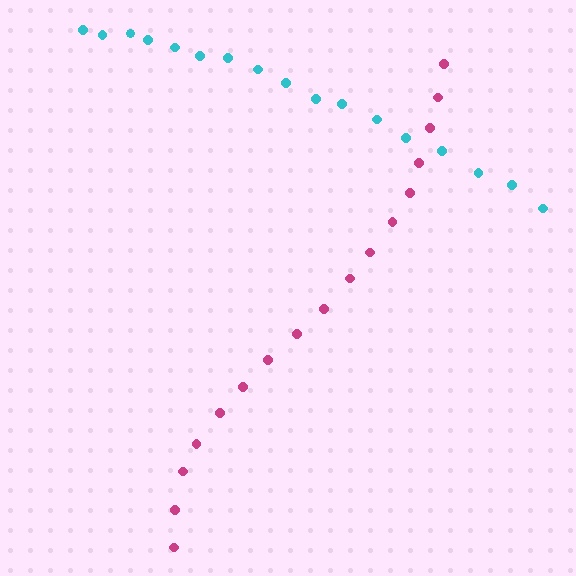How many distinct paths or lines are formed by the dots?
There are 2 distinct paths.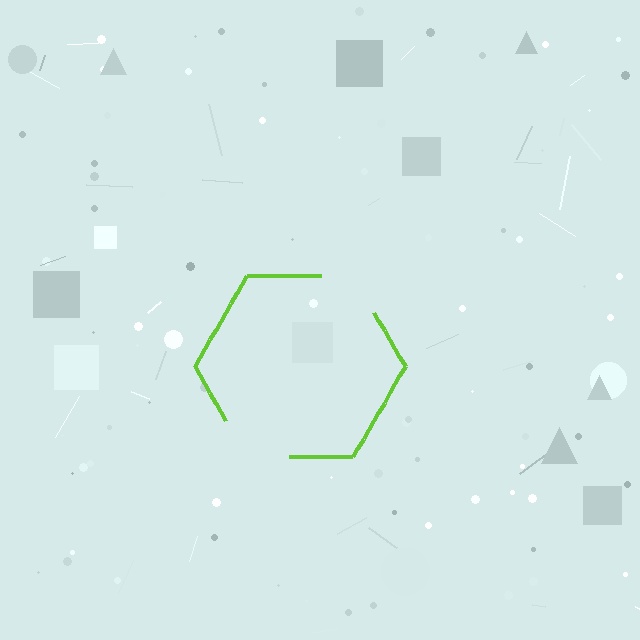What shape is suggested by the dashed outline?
The dashed outline suggests a hexagon.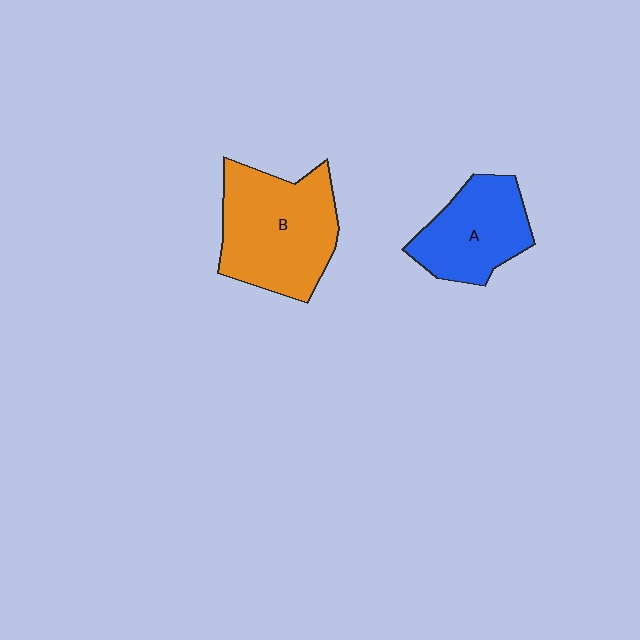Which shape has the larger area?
Shape B (orange).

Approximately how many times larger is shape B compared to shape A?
Approximately 1.4 times.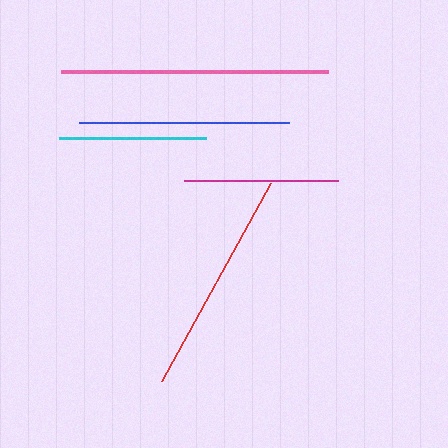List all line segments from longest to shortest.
From longest to shortest: pink, red, blue, magenta, cyan.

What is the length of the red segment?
The red segment is approximately 226 pixels long.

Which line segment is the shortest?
The cyan line is the shortest at approximately 147 pixels.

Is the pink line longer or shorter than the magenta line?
The pink line is longer than the magenta line.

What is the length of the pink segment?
The pink segment is approximately 266 pixels long.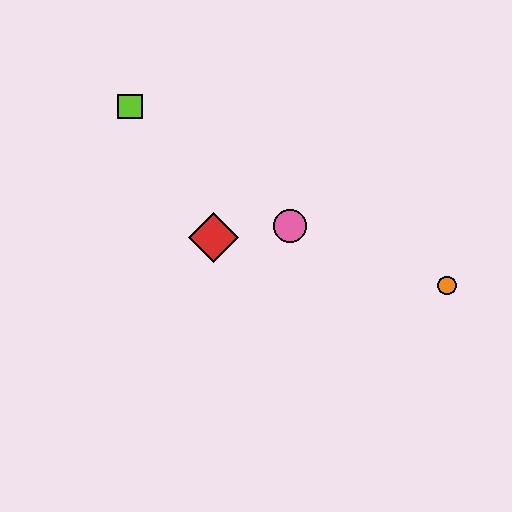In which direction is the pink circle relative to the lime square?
The pink circle is to the right of the lime square.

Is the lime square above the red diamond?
Yes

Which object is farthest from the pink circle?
The lime square is farthest from the pink circle.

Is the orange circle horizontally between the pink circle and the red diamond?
No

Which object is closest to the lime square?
The red diamond is closest to the lime square.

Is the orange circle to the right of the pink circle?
Yes